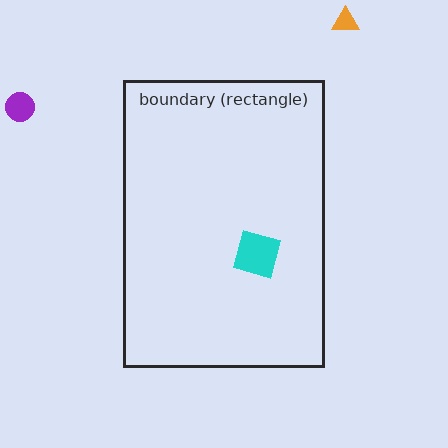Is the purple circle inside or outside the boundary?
Outside.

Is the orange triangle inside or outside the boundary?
Outside.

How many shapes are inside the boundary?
1 inside, 2 outside.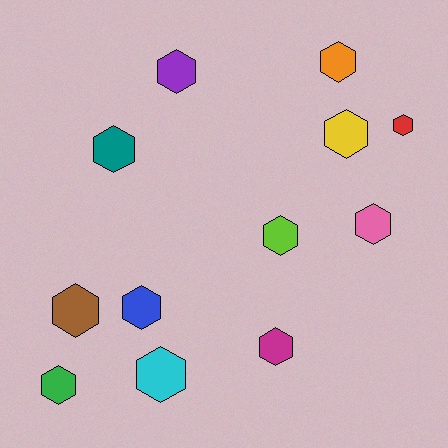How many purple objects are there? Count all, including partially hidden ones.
There is 1 purple object.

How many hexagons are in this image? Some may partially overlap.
There are 12 hexagons.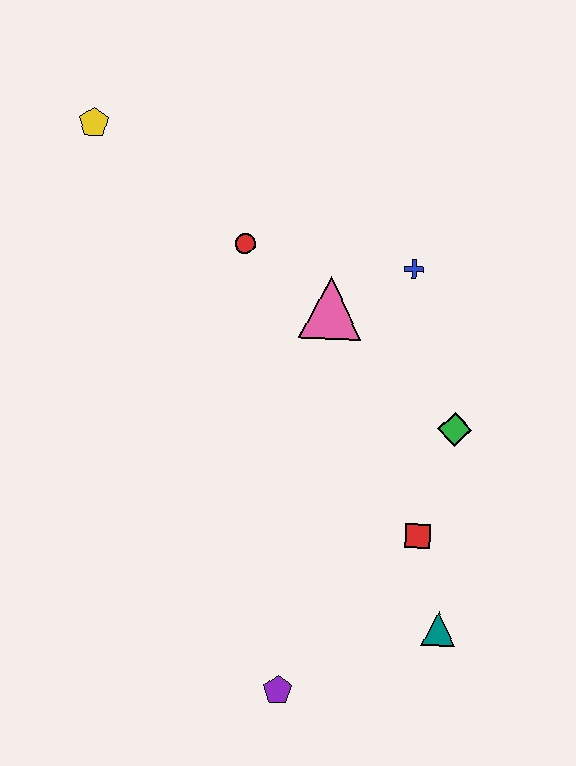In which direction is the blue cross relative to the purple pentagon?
The blue cross is above the purple pentagon.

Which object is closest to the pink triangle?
The blue cross is closest to the pink triangle.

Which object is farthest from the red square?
The yellow pentagon is farthest from the red square.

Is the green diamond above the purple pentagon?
Yes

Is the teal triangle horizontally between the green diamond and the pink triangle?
Yes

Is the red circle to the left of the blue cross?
Yes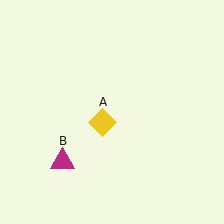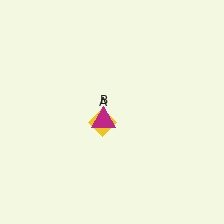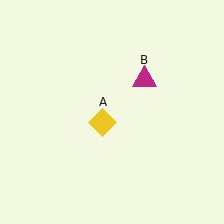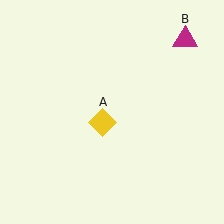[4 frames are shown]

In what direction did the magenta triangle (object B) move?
The magenta triangle (object B) moved up and to the right.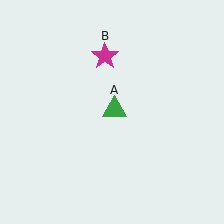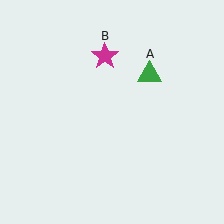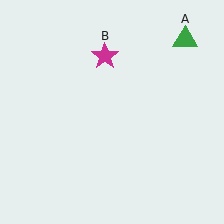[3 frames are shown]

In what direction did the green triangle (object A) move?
The green triangle (object A) moved up and to the right.